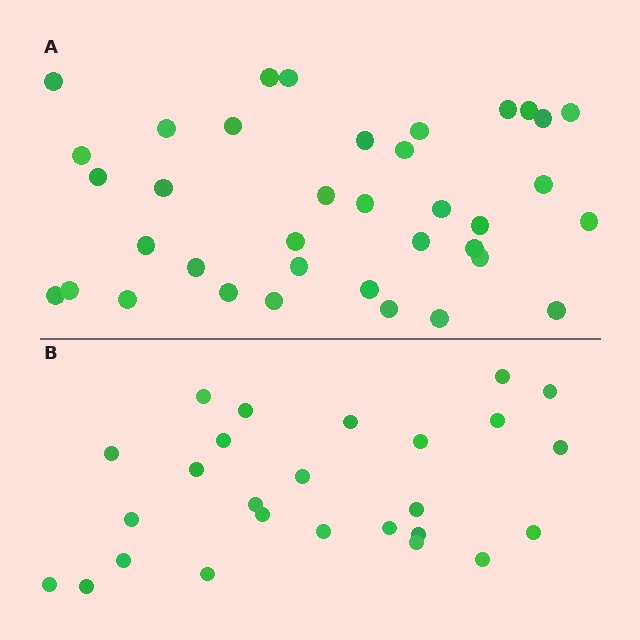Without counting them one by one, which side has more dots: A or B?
Region A (the top region) has more dots.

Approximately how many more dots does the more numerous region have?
Region A has roughly 12 or so more dots than region B.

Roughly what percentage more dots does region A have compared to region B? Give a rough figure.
About 40% more.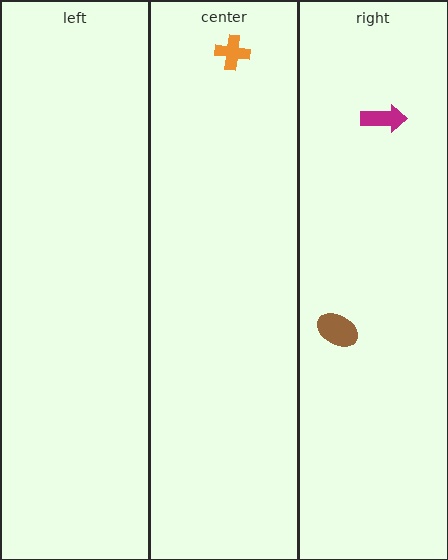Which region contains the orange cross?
The center region.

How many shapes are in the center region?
1.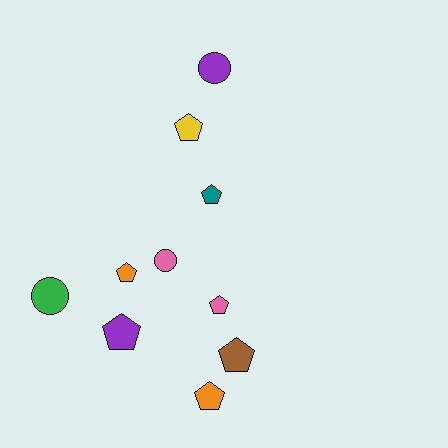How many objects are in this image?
There are 10 objects.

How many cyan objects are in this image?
There are no cyan objects.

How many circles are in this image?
There are 3 circles.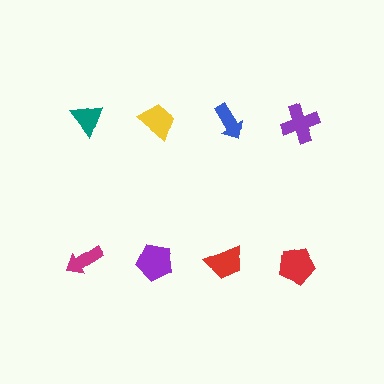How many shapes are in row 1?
4 shapes.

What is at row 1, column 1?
A teal triangle.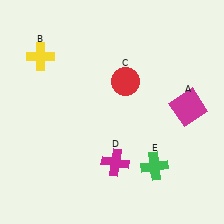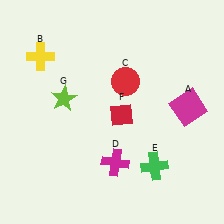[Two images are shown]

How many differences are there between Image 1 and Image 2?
There are 2 differences between the two images.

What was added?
A red diamond (F), a lime star (G) were added in Image 2.